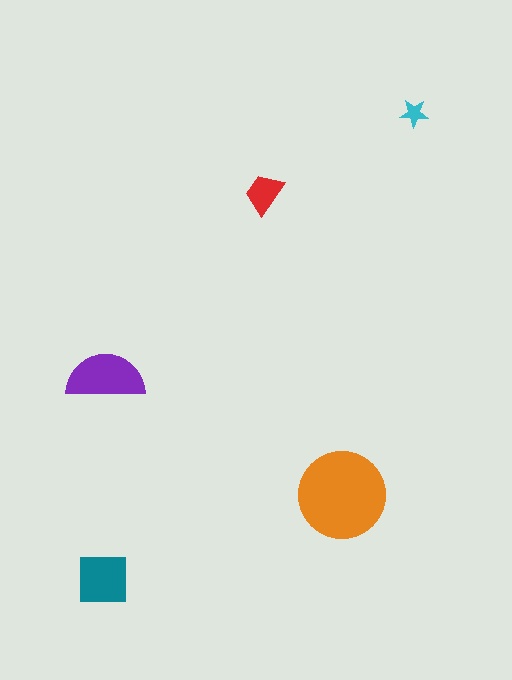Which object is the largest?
The orange circle.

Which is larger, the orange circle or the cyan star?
The orange circle.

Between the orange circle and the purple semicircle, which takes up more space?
The orange circle.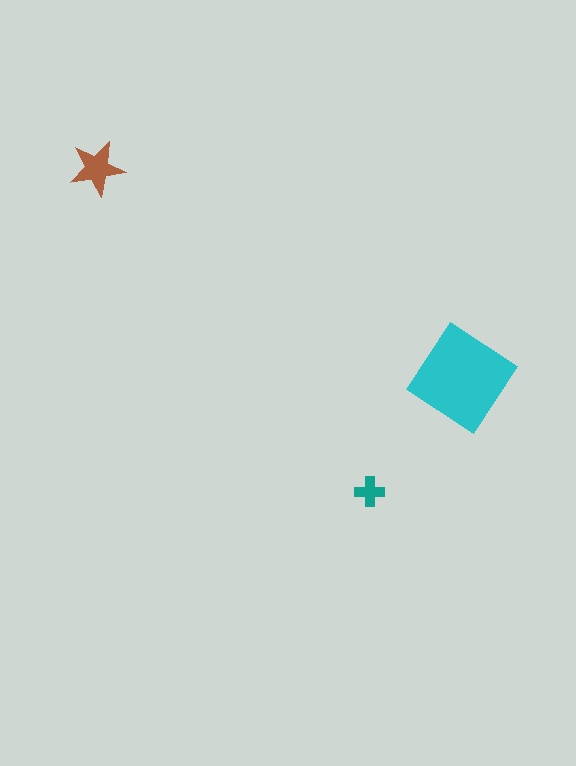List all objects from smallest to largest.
The teal cross, the brown star, the cyan diamond.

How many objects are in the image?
There are 3 objects in the image.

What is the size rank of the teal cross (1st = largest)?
3rd.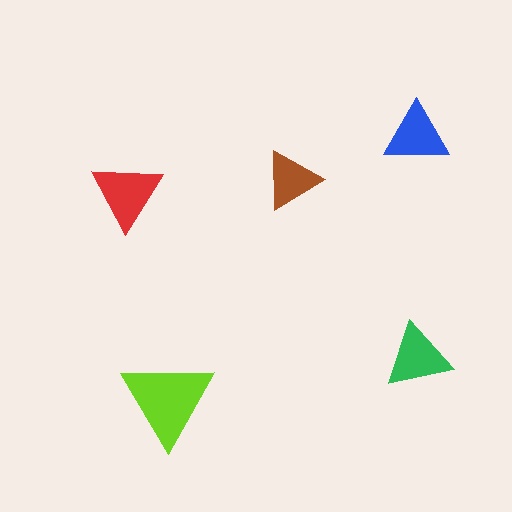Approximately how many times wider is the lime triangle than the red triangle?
About 1.5 times wider.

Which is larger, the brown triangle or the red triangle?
The red one.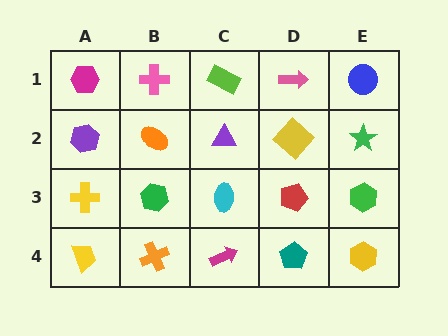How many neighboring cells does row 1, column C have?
3.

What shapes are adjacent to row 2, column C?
A lime rectangle (row 1, column C), a cyan ellipse (row 3, column C), an orange ellipse (row 2, column B), a yellow diamond (row 2, column D).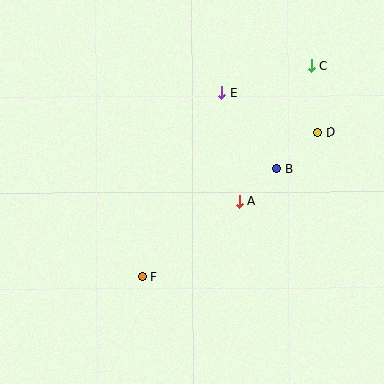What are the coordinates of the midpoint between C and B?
The midpoint between C and B is at (294, 117).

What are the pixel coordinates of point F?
Point F is at (142, 277).